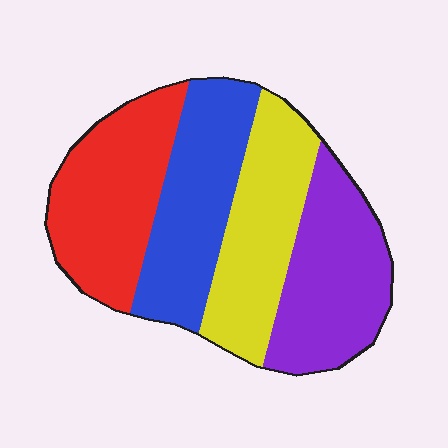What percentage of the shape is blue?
Blue covers 25% of the shape.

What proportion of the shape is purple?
Purple takes up between a sixth and a third of the shape.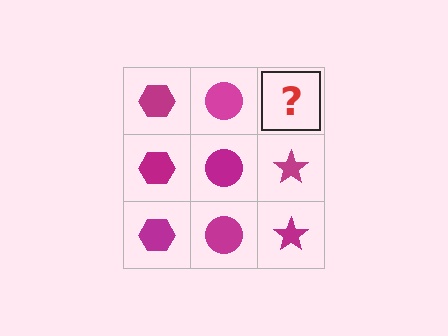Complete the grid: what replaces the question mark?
The question mark should be replaced with a magenta star.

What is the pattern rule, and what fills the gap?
The rule is that each column has a consistent shape. The gap should be filled with a magenta star.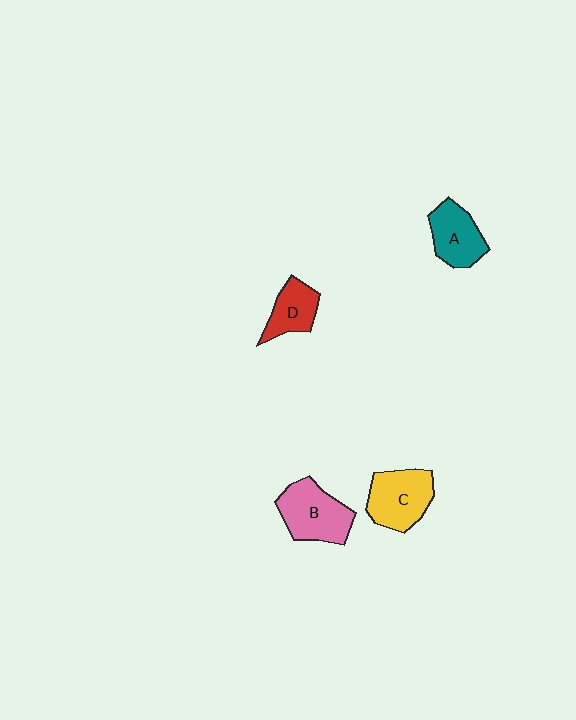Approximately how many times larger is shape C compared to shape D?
Approximately 1.5 times.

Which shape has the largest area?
Shape B (pink).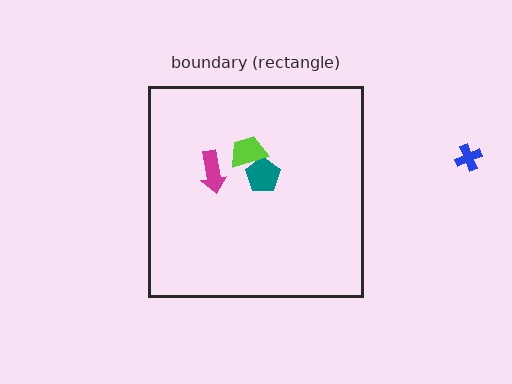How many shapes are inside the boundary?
4 inside, 1 outside.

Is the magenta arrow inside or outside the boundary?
Inside.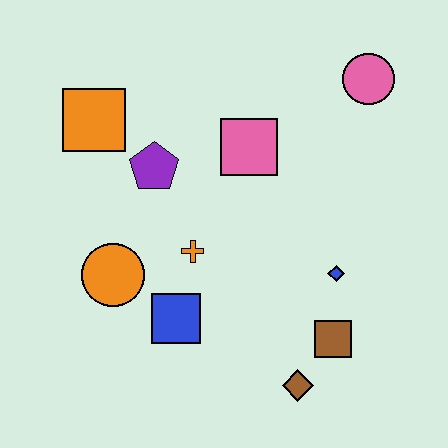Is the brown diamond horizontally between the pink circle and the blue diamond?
No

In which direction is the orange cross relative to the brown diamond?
The orange cross is above the brown diamond.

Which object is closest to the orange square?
The purple pentagon is closest to the orange square.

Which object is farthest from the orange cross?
The pink circle is farthest from the orange cross.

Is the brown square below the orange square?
Yes